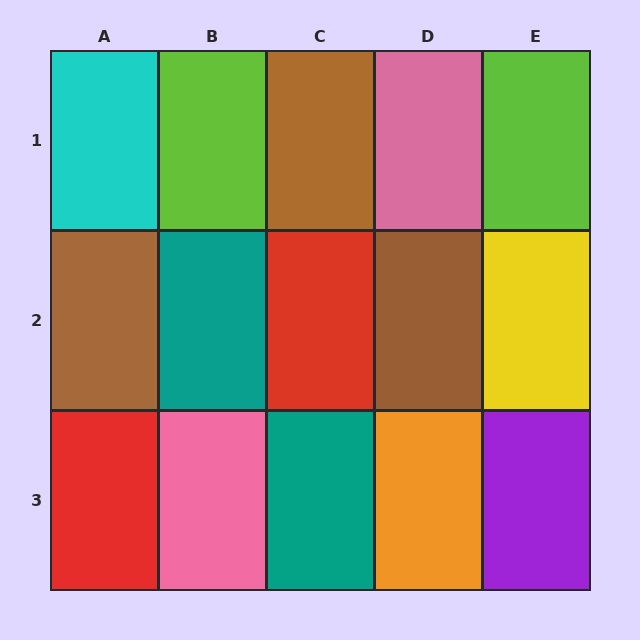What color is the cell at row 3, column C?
Teal.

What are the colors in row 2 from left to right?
Brown, teal, red, brown, yellow.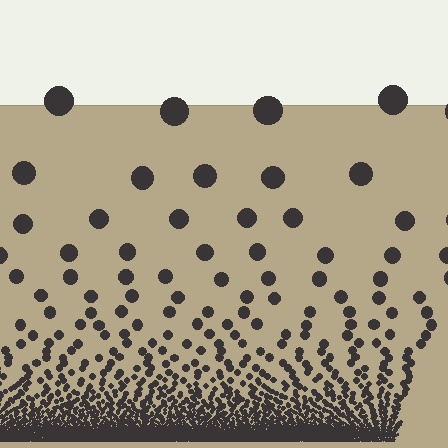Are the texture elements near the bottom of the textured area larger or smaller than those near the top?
Smaller. The gradient is inverted — elements near the bottom are smaller and denser.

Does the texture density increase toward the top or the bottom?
Density increases toward the bottom.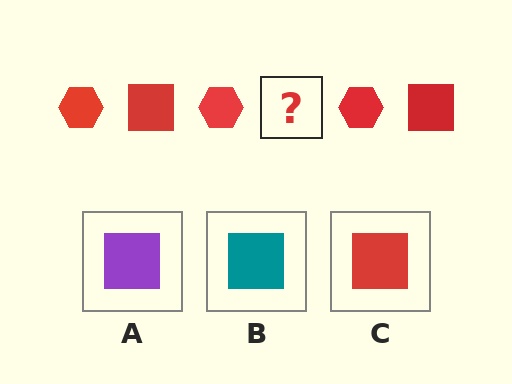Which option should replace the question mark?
Option C.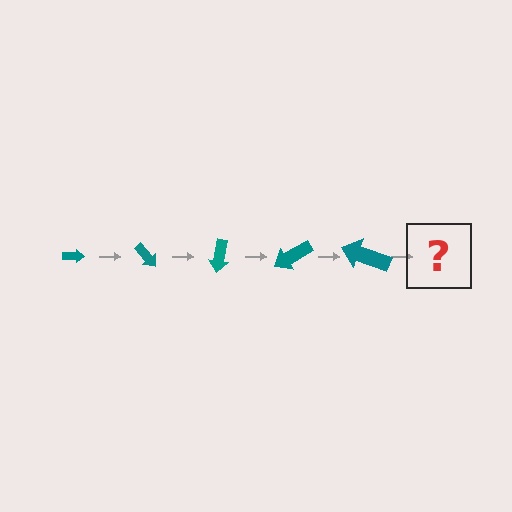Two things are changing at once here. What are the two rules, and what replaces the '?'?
The two rules are that the arrow grows larger each step and it rotates 50 degrees each step. The '?' should be an arrow, larger than the previous one and rotated 250 degrees from the start.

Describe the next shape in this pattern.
It should be an arrow, larger than the previous one and rotated 250 degrees from the start.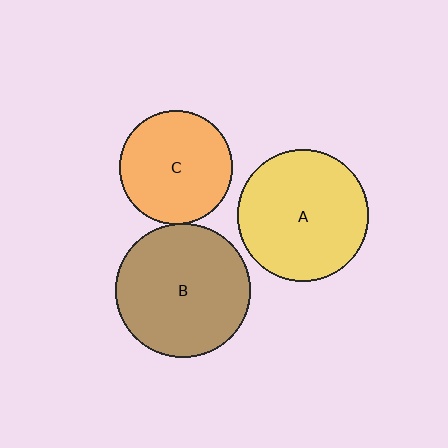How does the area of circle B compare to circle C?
Approximately 1.4 times.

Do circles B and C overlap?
Yes.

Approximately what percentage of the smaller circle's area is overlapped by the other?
Approximately 5%.